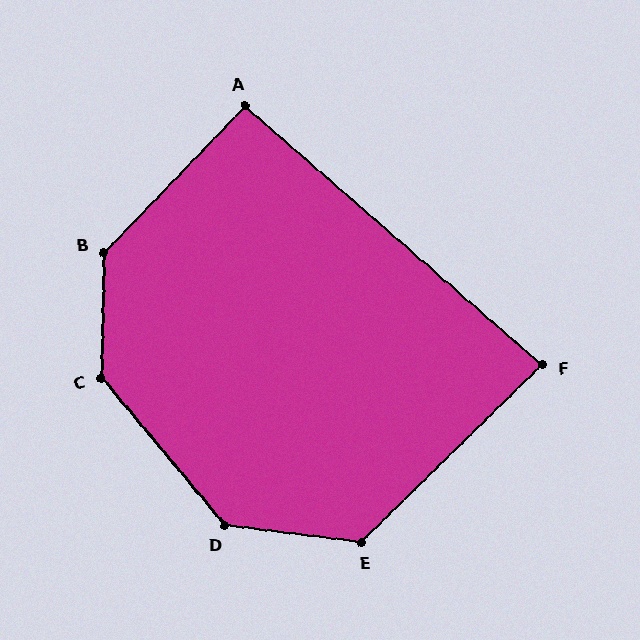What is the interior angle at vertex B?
Approximately 137 degrees (obtuse).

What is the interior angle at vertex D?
Approximately 137 degrees (obtuse).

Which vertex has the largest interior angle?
C, at approximately 139 degrees.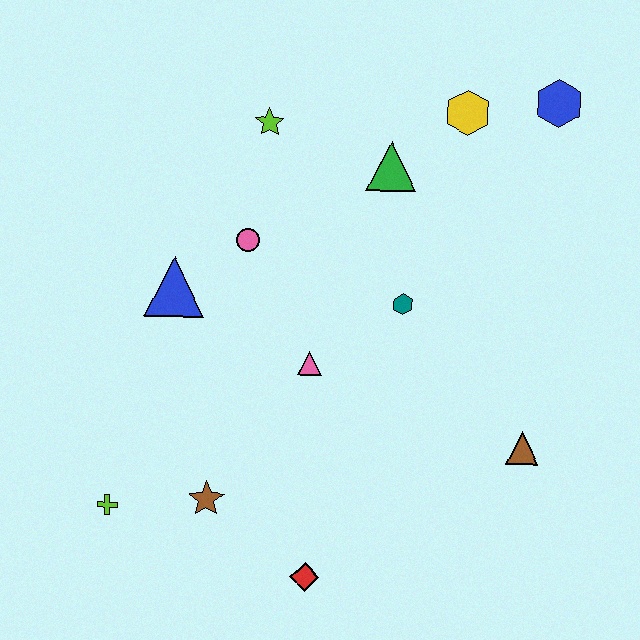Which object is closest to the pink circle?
The blue triangle is closest to the pink circle.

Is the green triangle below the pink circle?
No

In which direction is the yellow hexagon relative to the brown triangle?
The yellow hexagon is above the brown triangle.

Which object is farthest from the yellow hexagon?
The lime cross is farthest from the yellow hexagon.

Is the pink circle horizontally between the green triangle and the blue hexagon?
No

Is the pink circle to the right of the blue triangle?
Yes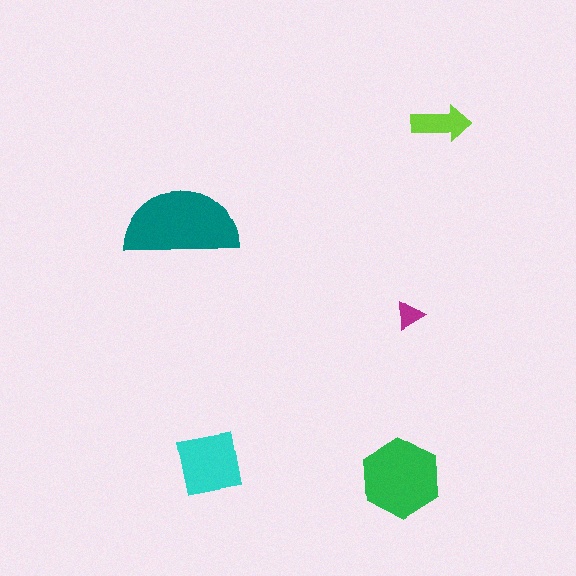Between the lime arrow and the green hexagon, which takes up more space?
The green hexagon.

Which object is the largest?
The teal semicircle.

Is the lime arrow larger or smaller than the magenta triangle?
Larger.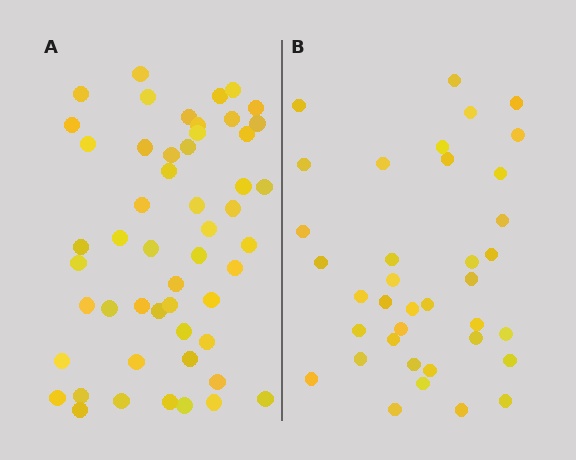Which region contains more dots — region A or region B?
Region A (the left region) has more dots.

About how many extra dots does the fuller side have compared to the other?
Region A has approximately 15 more dots than region B.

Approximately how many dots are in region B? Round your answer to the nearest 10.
About 40 dots. (The exact count is 37, which rounds to 40.)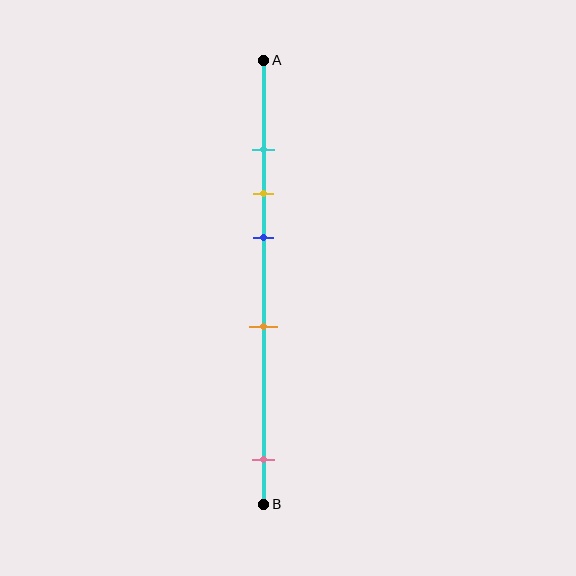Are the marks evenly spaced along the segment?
No, the marks are not evenly spaced.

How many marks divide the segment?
There are 5 marks dividing the segment.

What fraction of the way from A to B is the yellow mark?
The yellow mark is approximately 30% (0.3) of the way from A to B.